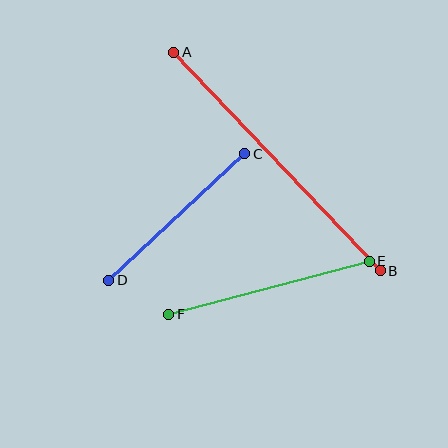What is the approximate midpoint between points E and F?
The midpoint is at approximately (269, 288) pixels.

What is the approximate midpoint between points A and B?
The midpoint is at approximately (277, 161) pixels.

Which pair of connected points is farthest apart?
Points A and B are farthest apart.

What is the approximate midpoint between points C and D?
The midpoint is at approximately (177, 217) pixels.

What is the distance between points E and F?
The distance is approximately 208 pixels.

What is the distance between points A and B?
The distance is approximately 301 pixels.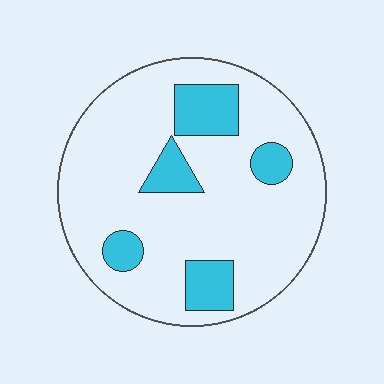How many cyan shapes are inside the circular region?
5.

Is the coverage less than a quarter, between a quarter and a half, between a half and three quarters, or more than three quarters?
Less than a quarter.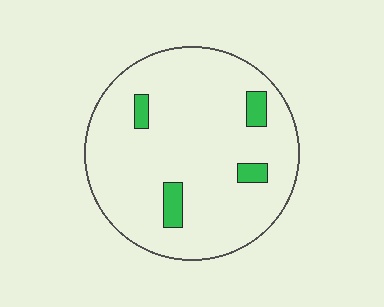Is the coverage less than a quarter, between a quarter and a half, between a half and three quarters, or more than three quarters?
Less than a quarter.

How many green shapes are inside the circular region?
4.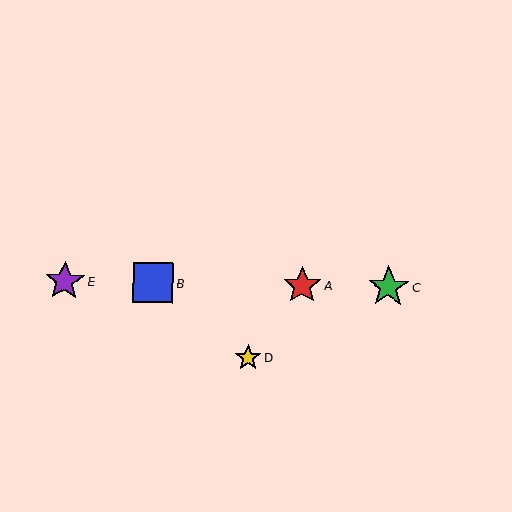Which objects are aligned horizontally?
Objects A, B, C, E are aligned horizontally.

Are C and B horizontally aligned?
Yes, both are at y≈287.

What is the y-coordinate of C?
Object C is at y≈287.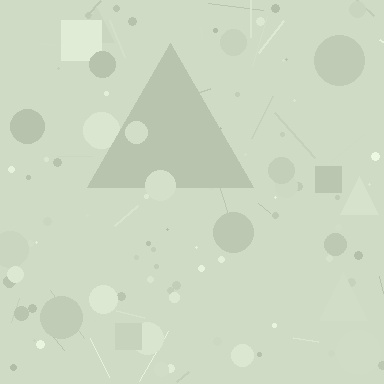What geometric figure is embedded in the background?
A triangle is embedded in the background.